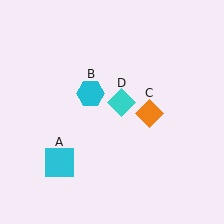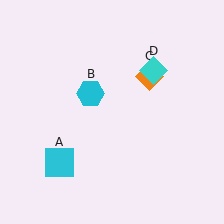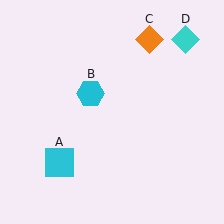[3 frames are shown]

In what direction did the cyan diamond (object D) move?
The cyan diamond (object D) moved up and to the right.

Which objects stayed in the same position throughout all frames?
Cyan square (object A) and cyan hexagon (object B) remained stationary.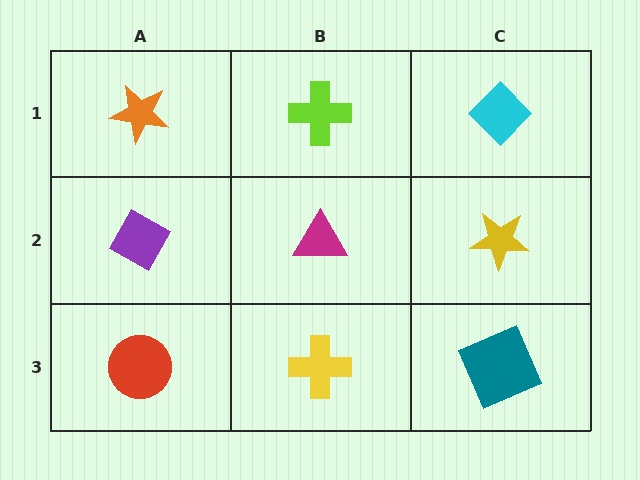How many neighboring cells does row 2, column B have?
4.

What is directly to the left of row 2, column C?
A magenta triangle.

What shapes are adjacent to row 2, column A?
An orange star (row 1, column A), a red circle (row 3, column A), a magenta triangle (row 2, column B).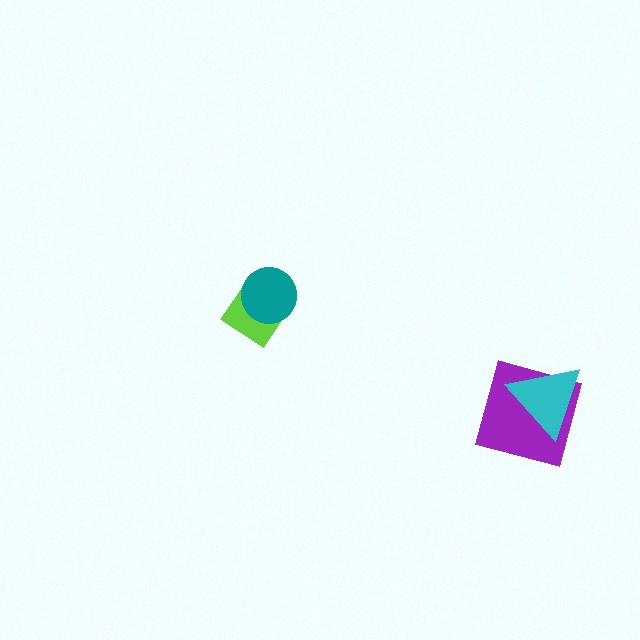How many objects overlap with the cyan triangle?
1 object overlaps with the cyan triangle.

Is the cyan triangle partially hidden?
No, no other shape covers it.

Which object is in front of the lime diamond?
The teal circle is in front of the lime diamond.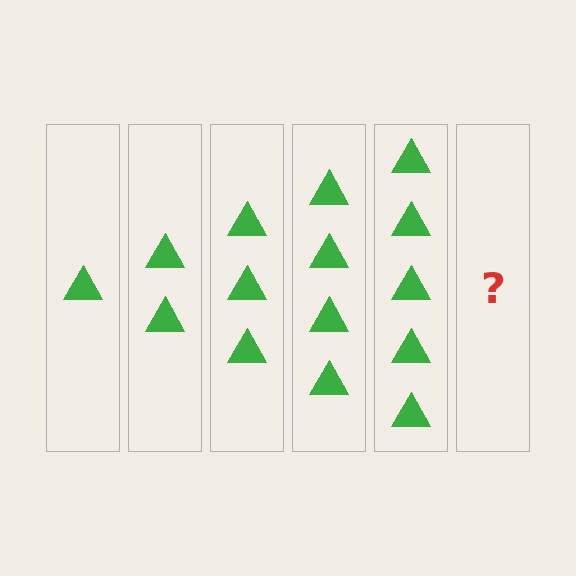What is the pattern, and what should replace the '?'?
The pattern is that each step adds one more triangle. The '?' should be 6 triangles.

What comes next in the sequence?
The next element should be 6 triangles.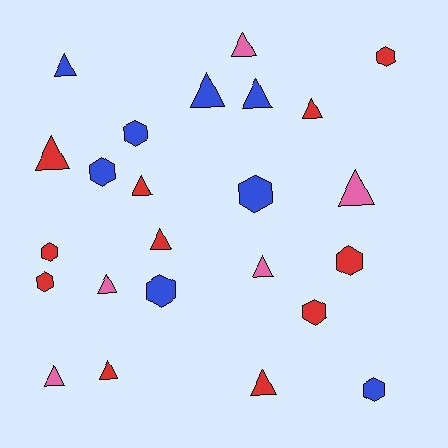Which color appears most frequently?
Red, with 11 objects.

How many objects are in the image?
There are 24 objects.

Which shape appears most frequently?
Triangle, with 14 objects.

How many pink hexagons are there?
There are no pink hexagons.